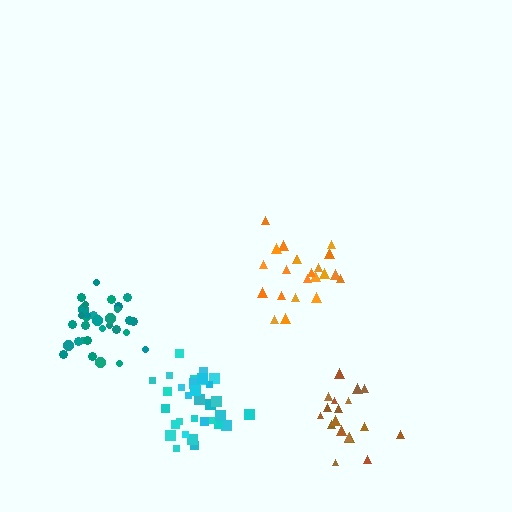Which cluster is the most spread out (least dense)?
Orange.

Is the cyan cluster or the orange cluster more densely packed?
Cyan.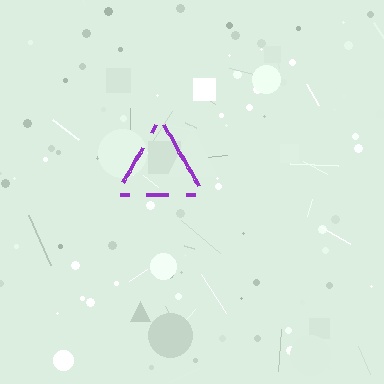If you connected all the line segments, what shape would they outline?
They would outline a triangle.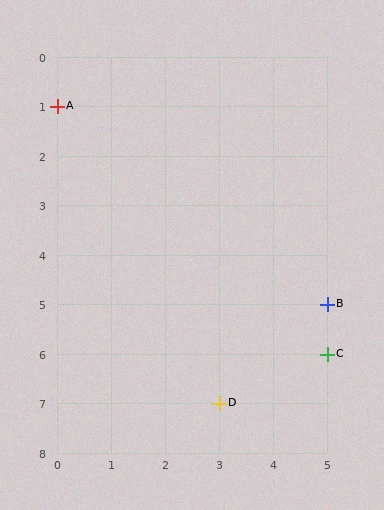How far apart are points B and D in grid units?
Points B and D are 2 columns and 2 rows apart (about 2.8 grid units diagonally).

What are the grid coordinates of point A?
Point A is at grid coordinates (0, 1).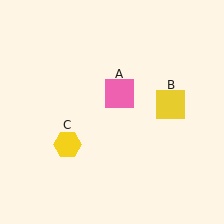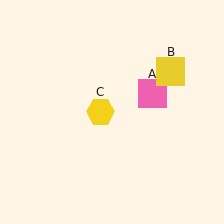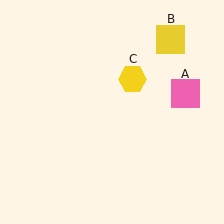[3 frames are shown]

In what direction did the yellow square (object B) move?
The yellow square (object B) moved up.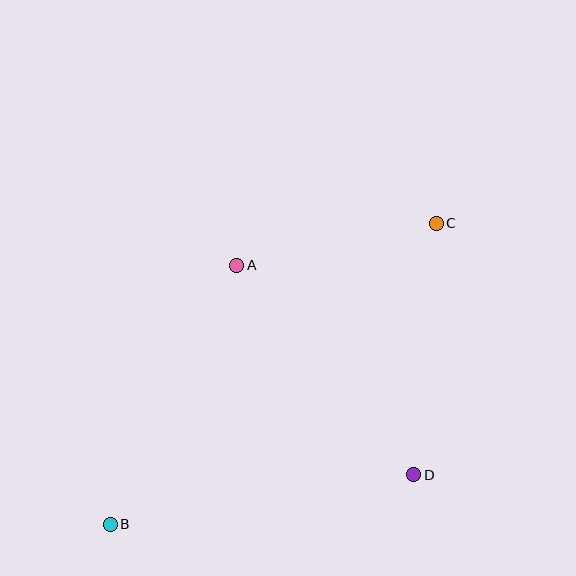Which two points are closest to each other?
Points A and C are closest to each other.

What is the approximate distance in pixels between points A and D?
The distance between A and D is approximately 274 pixels.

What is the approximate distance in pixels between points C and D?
The distance between C and D is approximately 252 pixels.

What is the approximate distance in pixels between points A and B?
The distance between A and B is approximately 288 pixels.